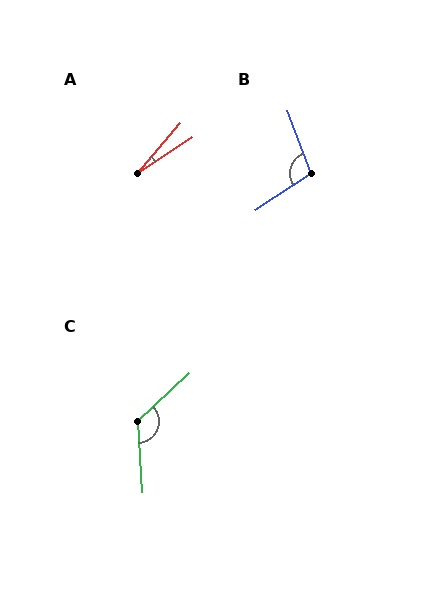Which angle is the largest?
C, at approximately 129 degrees.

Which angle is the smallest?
A, at approximately 16 degrees.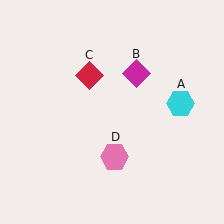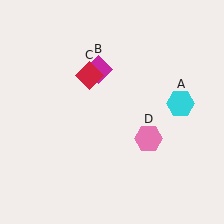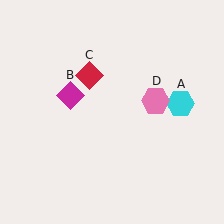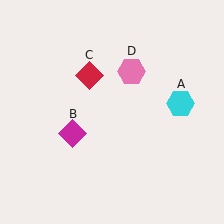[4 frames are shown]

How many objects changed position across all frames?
2 objects changed position: magenta diamond (object B), pink hexagon (object D).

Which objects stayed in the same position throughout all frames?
Cyan hexagon (object A) and red diamond (object C) remained stationary.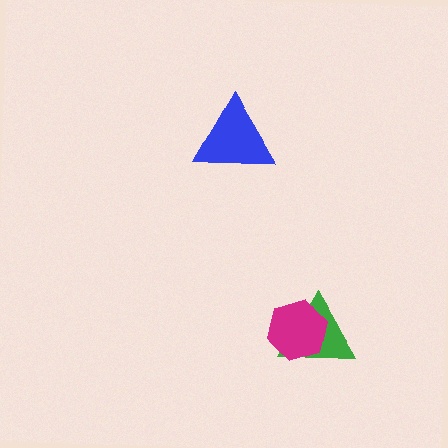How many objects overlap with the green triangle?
1 object overlaps with the green triangle.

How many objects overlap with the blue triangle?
0 objects overlap with the blue triangle.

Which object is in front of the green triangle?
The magenta hexagon is in front of the green triangle.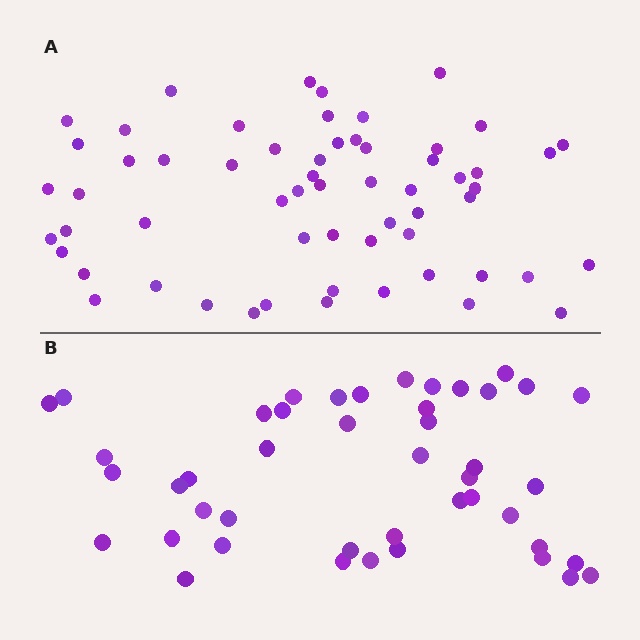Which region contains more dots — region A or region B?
Region A (the top region) has more dots.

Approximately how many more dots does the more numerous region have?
Region A has approximately 15 more dots than region B.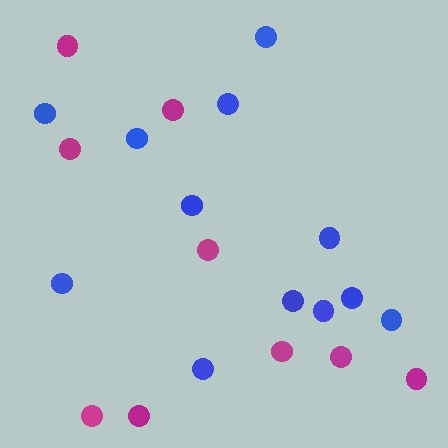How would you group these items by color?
There are 2 groups: one group of blue circles (12) and one group of magenta circles (9).